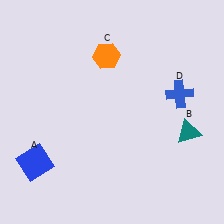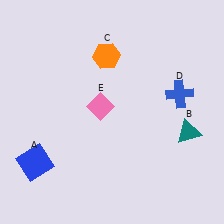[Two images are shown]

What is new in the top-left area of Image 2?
A pink diamond (E) was added in the top-left area of Image 2.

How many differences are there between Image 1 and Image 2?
There is 1 difference between the two images.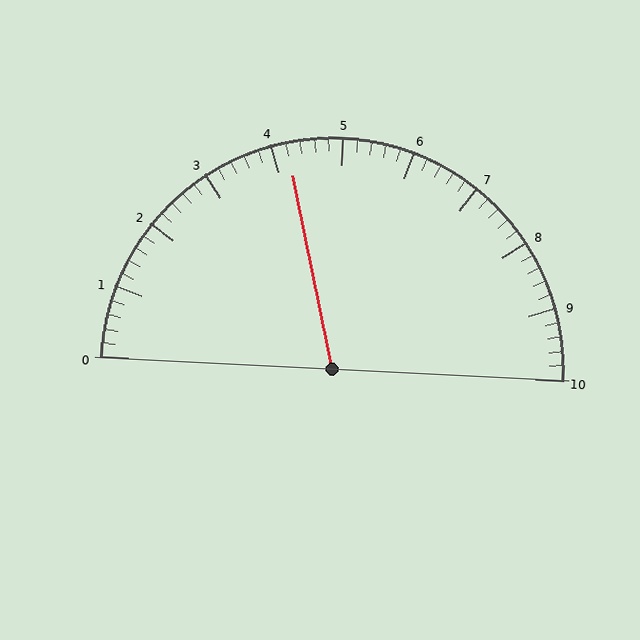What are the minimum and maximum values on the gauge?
The gauge ranges from 0 to 10.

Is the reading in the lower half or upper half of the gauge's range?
The reading is in the lower half of the range (0 to 10).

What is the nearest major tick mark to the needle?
The nearest major tick mark is 4.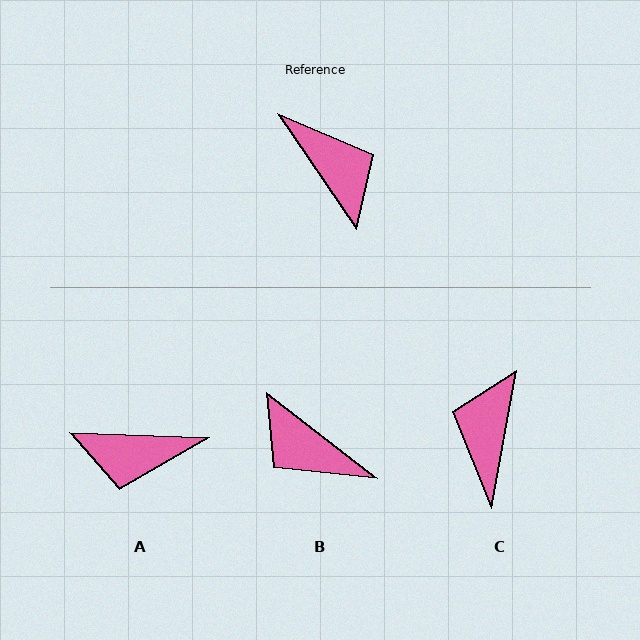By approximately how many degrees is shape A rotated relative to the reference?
Approximately 126 degrees clockwise.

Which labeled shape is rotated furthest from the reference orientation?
B, about 163 degrees away.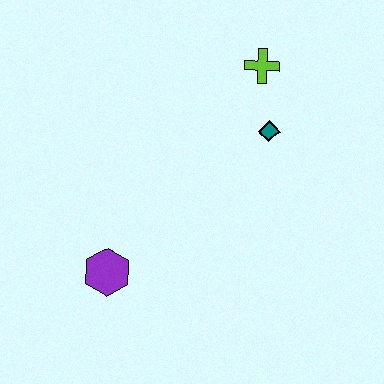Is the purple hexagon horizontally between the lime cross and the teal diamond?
No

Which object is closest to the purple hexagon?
The teal diamond is closest to the purple hexagon.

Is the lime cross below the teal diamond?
No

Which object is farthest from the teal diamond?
The purple hexagon is farthest from the teal diamond.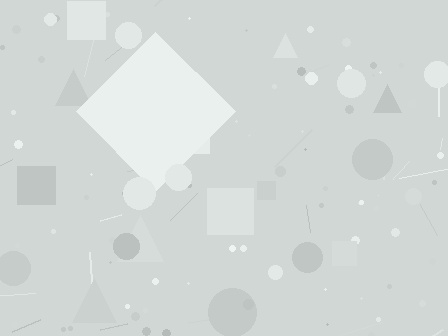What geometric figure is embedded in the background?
A diamond is embedded in the background.